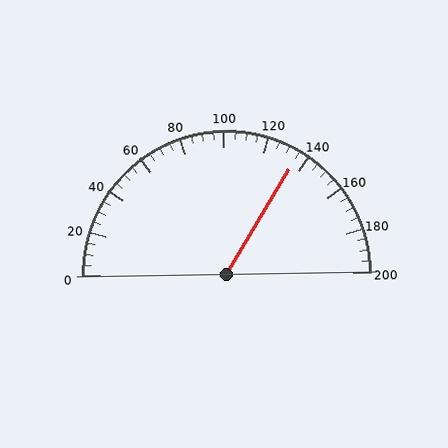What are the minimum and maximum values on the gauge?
The gauge ranges from 0 to 200.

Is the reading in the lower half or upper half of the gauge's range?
The reading is in the upper half of the range (0 to 200).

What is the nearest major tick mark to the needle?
The nearest major tick mark is 140.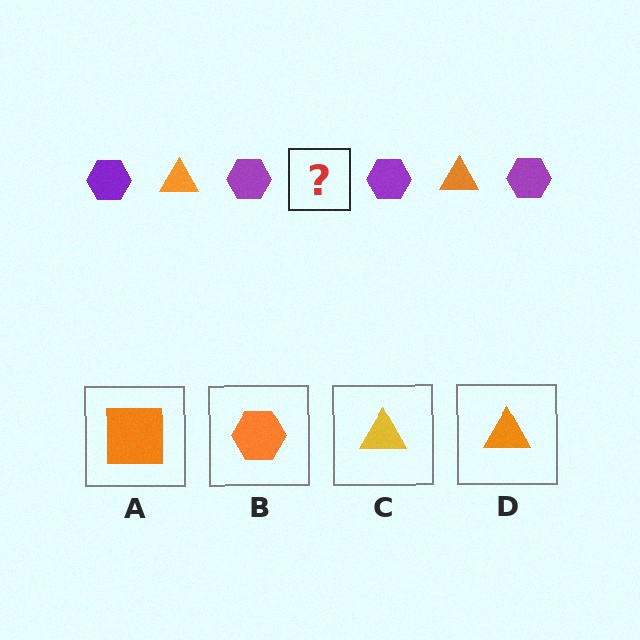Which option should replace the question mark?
Option D.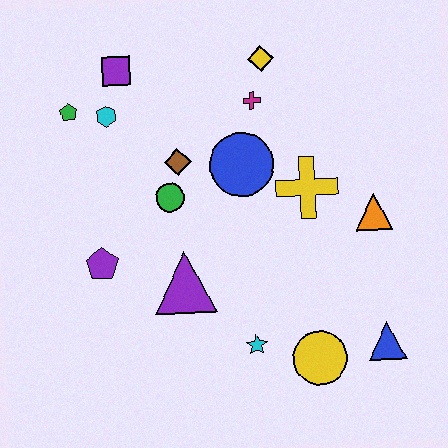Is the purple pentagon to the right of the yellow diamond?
No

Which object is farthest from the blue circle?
The blue triangle is farthest from the blue circle.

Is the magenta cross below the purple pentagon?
No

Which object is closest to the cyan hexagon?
The green pentagon is closest to the cyan hexagon.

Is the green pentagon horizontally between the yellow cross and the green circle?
No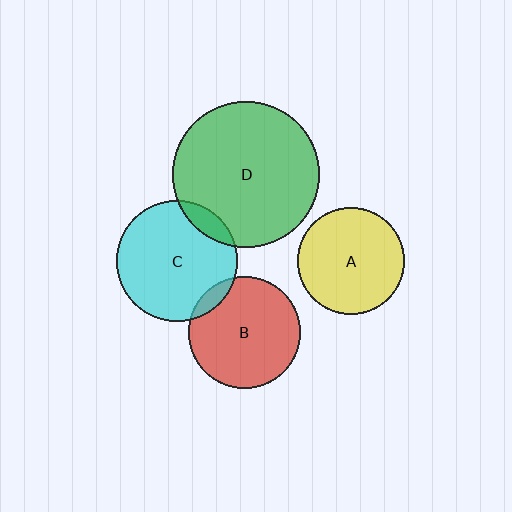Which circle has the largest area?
Circle D (green).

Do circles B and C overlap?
Yes.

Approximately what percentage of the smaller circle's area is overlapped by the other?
Approximately 10%.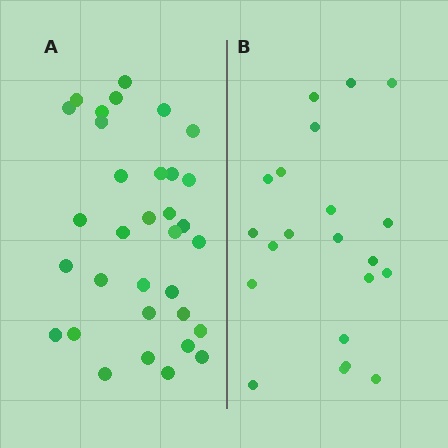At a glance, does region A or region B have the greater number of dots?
Region A (the left region) has more dots.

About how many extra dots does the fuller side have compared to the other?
Region A has roughly 12 or so more dots than region B.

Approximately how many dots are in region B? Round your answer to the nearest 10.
About 20 dots. (The exact count is 21, which rounds to 20.)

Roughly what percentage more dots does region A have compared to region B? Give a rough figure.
About 55% more.